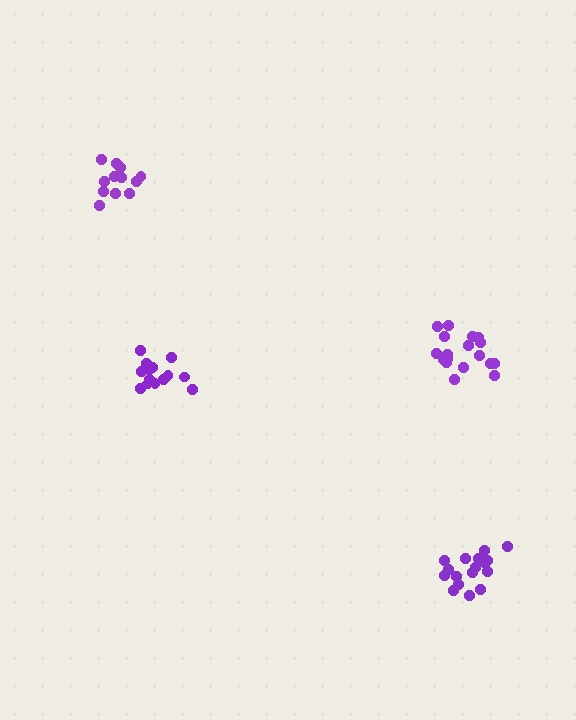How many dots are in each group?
Group 1: 17 dots, Group 2: 12 dots, Group 3: 18 dots, Group 4: 14 dots (61 total).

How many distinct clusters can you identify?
There are 4 distinct clusters.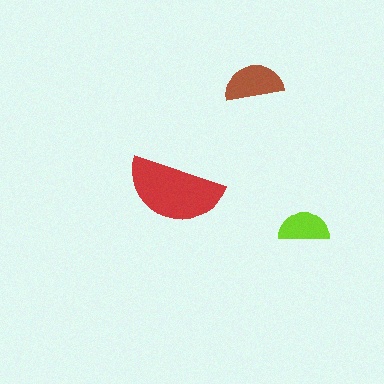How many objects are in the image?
There are 3 objects in the image.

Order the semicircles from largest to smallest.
the red one, the brown one, the lime one.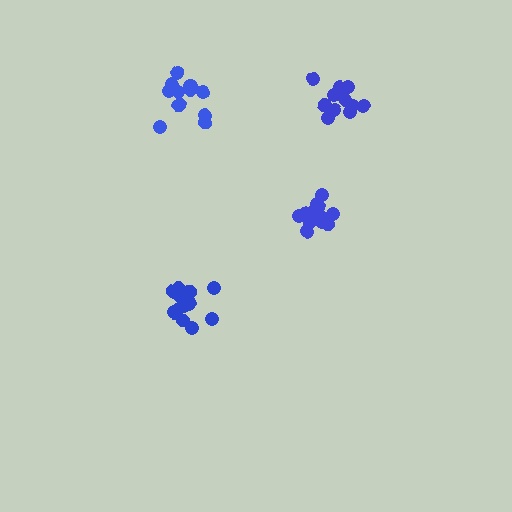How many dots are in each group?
Group 1: 15 dots, Group 2: 14 dots, Group 3: 14 dots, Group 4: 13 dots (56 total).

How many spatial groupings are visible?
There are 4 spatial groupings.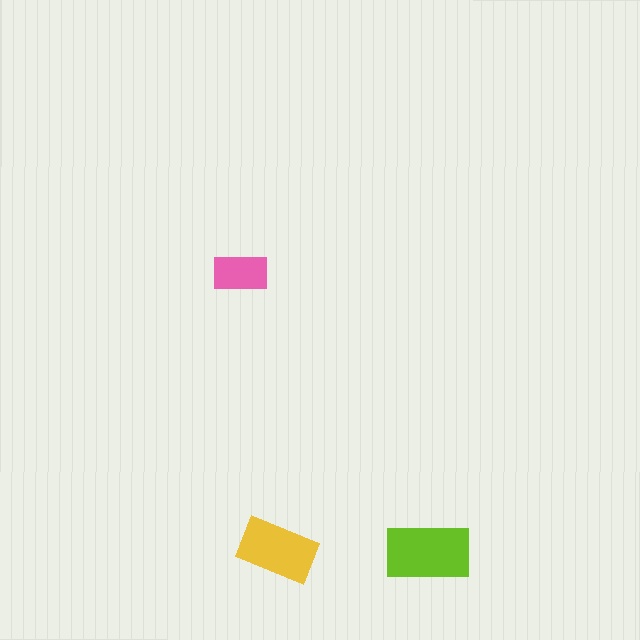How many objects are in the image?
There are 3 objects in the image.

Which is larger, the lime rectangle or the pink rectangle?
The lime one.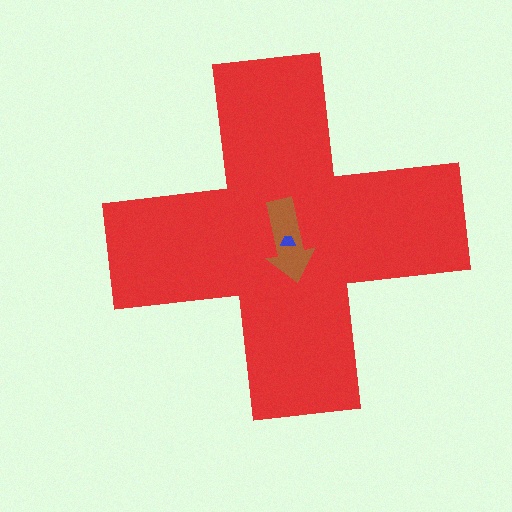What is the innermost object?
The blue trapezoid.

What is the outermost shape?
The red cross.